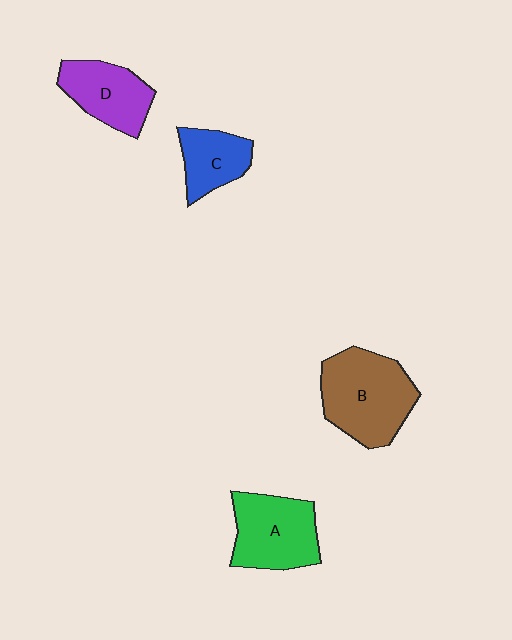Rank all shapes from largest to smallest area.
From largest to smallest: B (brown), A (green), D (purple), C (blue).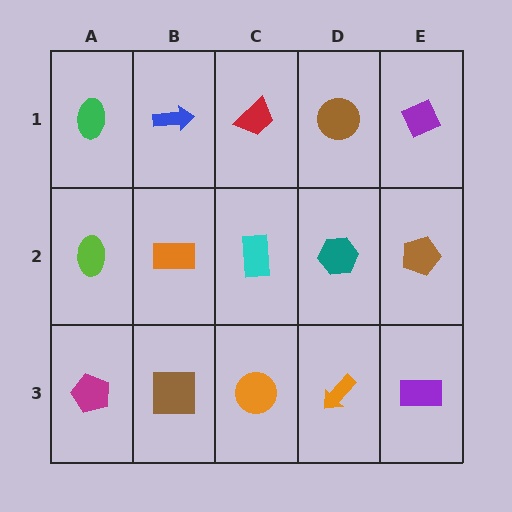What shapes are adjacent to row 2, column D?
A brown circle (row 1, column D), an orange arrow (row 3, column D), a cyan rectangle (row 2, column C), a brown pentagon (row 2, column E).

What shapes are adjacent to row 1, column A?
A lime ellipse (row 2, column A), a blue arrow (row 1, column B).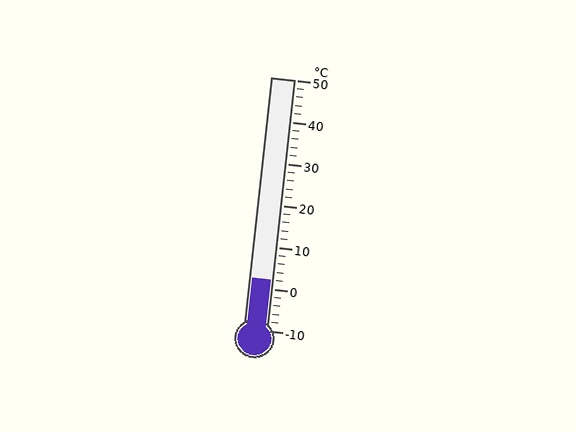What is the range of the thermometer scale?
The thermometer scale ranges from -10°C to 50°C.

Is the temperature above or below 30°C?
The temperature is below 30°C.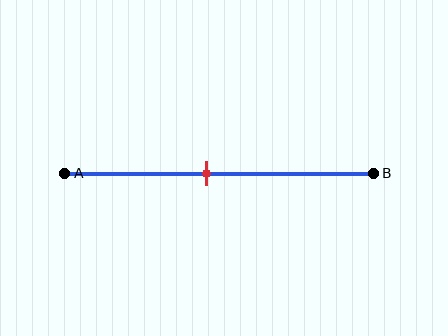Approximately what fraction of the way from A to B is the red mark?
The red mark is approximately 45% of the way from A to B.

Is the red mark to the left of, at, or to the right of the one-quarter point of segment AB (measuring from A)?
The red mark is to the right of the one-quarter point of segment AB.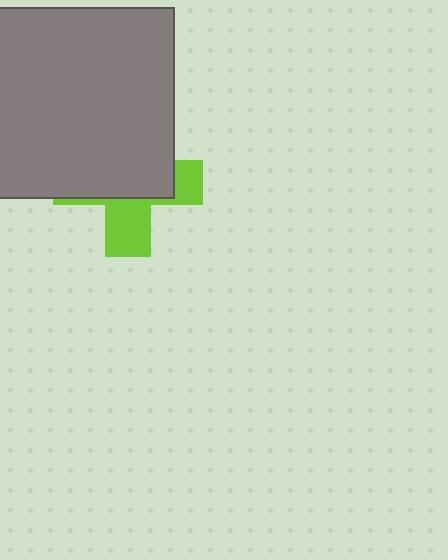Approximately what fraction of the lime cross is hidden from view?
Roughly 62% of the lime cross is hidden behind the gray square.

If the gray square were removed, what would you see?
You would see the complete lime cross.